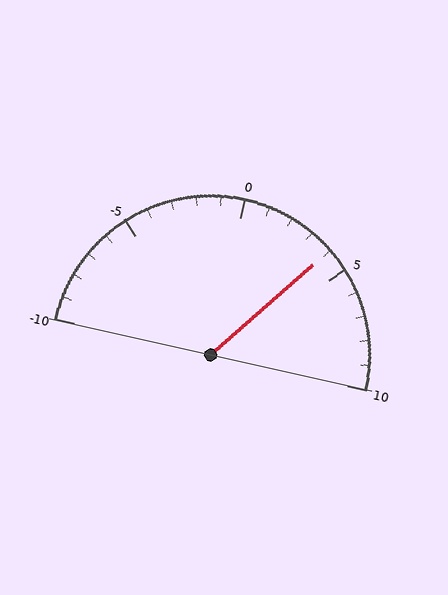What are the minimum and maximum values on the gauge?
The gauge ranges from -10 to 10.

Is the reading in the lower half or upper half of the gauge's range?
The reading is in the upper half of the range (-10 to 10).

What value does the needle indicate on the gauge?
The needle indicates approximately 4.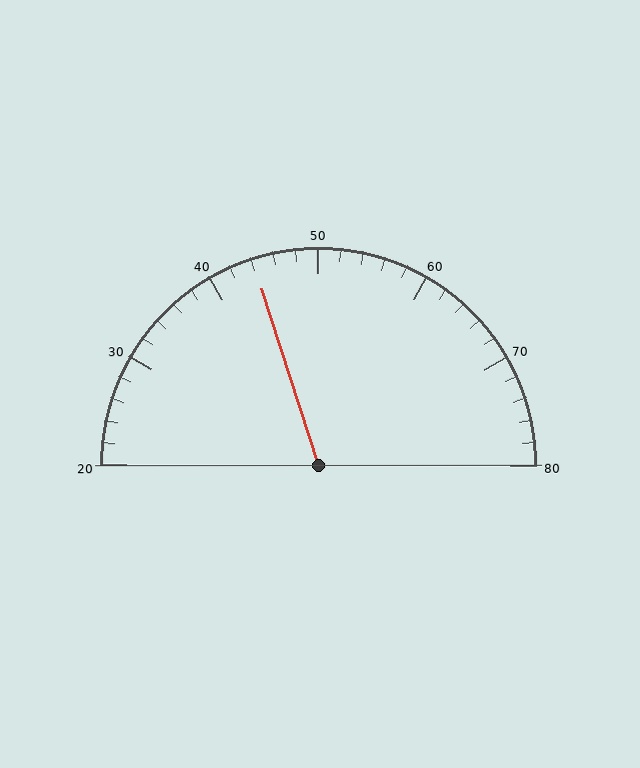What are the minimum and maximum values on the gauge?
The gauge ranges from 20 to 80.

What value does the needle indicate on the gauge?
The needle indicates approximately 44.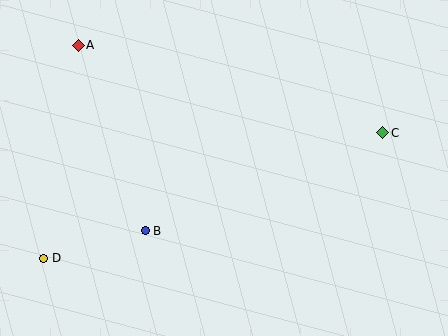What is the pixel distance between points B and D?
The distance between B and D is 105 pixels.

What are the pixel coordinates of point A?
Point A is at (78, 45).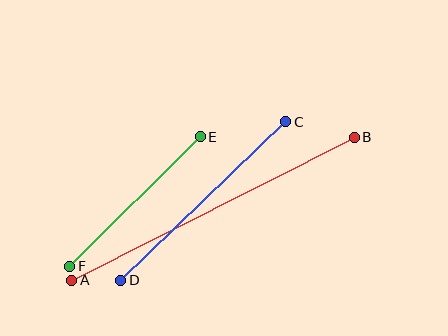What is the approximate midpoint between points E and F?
The midpoint is at approximately (135, 201) pixels.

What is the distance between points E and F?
The distance is approximately 184 pixels.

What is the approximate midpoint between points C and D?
The midpoint is at approximately (203, 201) pixels.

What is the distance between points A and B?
The distance is approximately 317 pixels.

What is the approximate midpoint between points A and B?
The midpoint is at approximately (213, 209) pixels.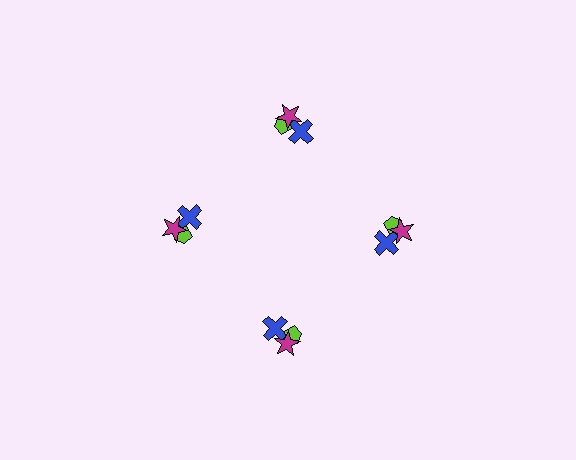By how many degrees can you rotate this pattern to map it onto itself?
The pattern maps onto itself every 90 degrees of rotation.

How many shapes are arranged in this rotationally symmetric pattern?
There are 12 shapes, arranged in 4 groups of 3.